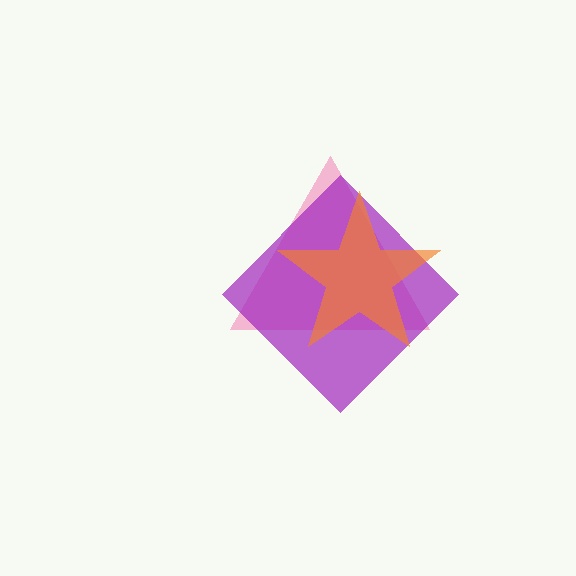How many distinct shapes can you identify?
There are 3 distinct shapes: a pink triangle, a purple diamond, an orange star.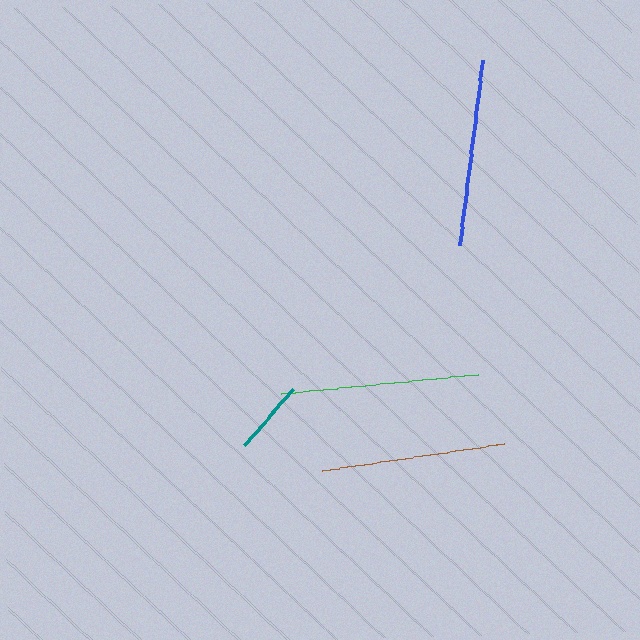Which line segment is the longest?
The green line is the longest at approximately 197 pixels.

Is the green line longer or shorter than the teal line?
The green line is longer than the teal line.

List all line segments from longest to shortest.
From longest to shortest: green, blue, brown, teal.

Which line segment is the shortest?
The teal line is the shortest at approximately 74 pixels.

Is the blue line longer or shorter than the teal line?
The blue line is longer than the teal line.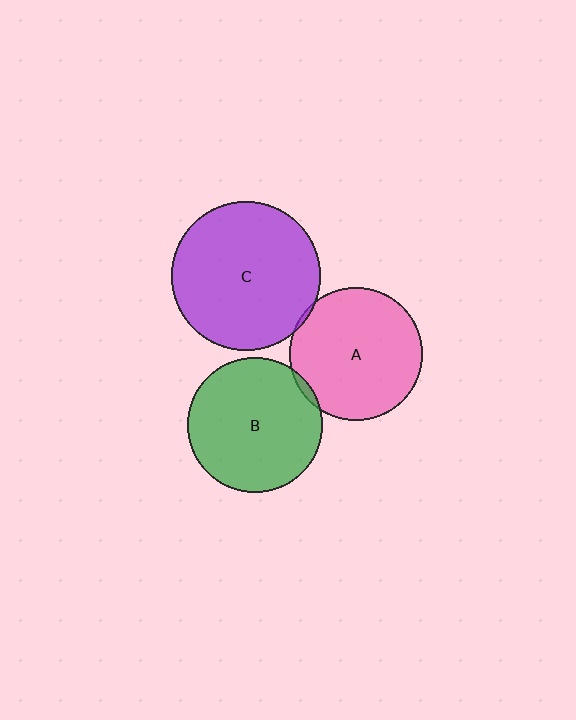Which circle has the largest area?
Circle C (purple).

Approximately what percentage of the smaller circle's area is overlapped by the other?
Approximately 5%.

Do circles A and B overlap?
Yes.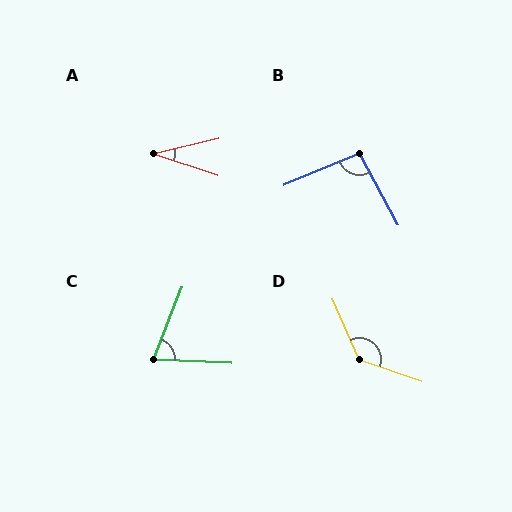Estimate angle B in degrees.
Approximately 96 degrees.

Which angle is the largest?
D, at approximately 133 degrees.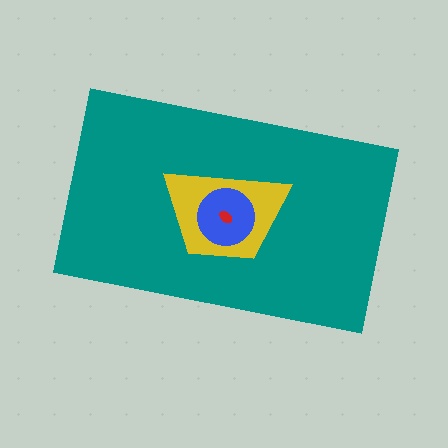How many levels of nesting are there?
4.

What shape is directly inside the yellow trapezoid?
The blue circle.